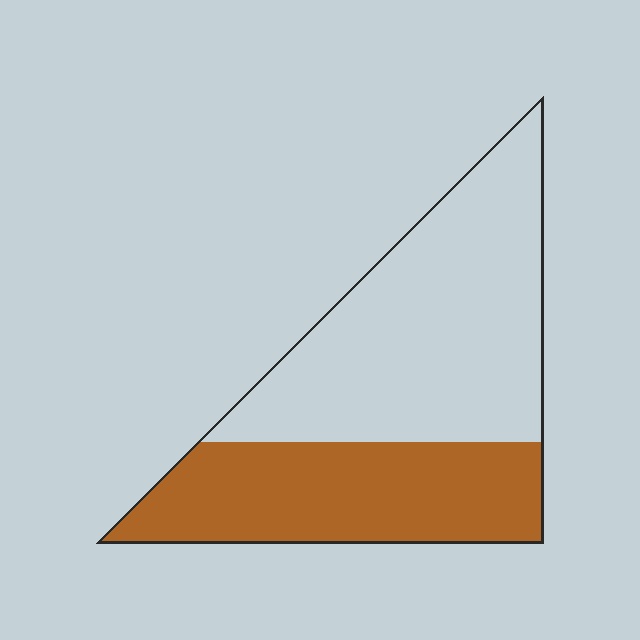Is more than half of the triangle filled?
No.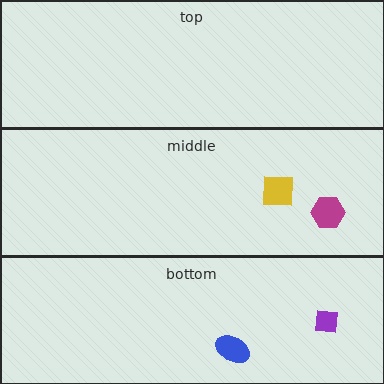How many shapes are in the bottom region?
2.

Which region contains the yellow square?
The middle region.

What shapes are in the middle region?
The yellow square, the magenta hexagon.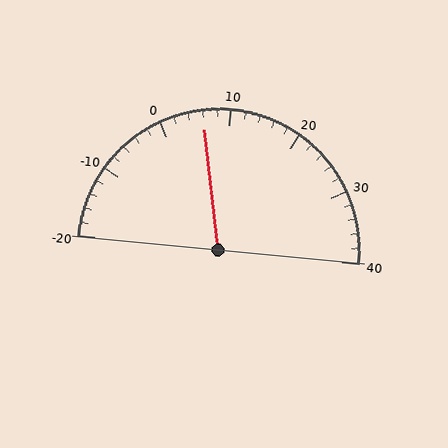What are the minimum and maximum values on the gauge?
The gauge ranges from -20 to 40.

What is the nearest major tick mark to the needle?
The nearest major tick mark is 10.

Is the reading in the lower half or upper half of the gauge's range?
The reading is in the lower half of the range (-20 to 40).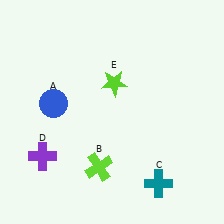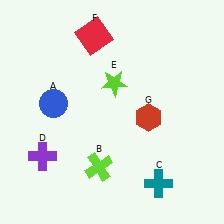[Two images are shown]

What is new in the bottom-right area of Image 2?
A red hexagon (G) was added in the bottom-right area of Image 2.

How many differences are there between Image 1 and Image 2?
There are 2 differences between the two images.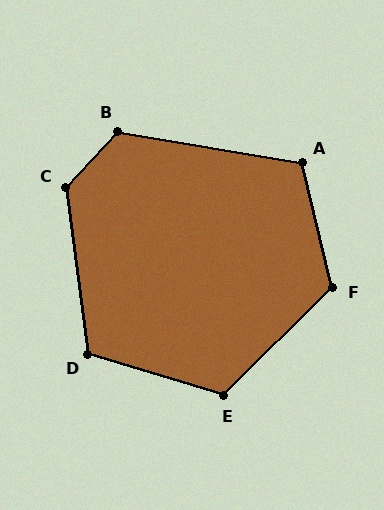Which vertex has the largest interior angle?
C, at approximately 129 degrees.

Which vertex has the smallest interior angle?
A, at approximately 113 degrees.